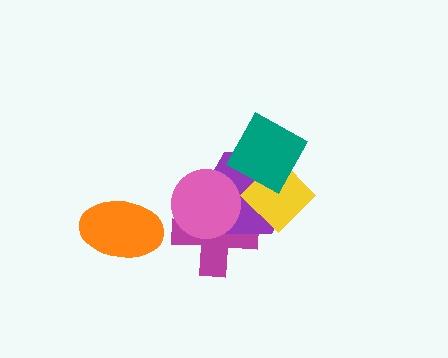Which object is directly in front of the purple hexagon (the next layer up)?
The yellow diamond is directly in front of the purple hexagon.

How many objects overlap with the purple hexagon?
4 objects overlap with the purple hexagon.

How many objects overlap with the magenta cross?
2 objects overlap with the magenta cross.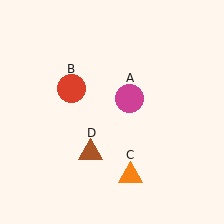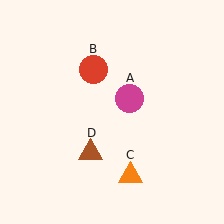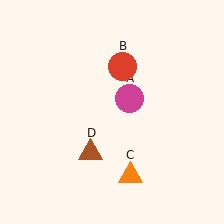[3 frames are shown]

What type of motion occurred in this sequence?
The red circle (object B) rotated clockwise around the center of the scene.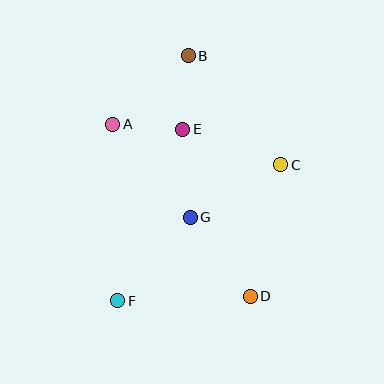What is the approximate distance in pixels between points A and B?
The distance between A and B is approximately 102 pixels.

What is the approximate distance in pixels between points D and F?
The distance between D and F is approximately 133 pixels.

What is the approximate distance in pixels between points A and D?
The distance between A and D is approximately 220 pixels.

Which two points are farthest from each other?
Points B and F are farthest from each other.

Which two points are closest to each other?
Points A and E are closest to each other.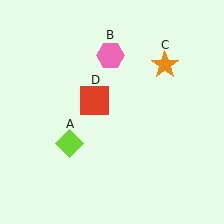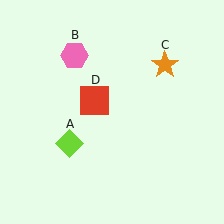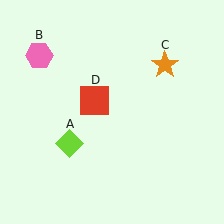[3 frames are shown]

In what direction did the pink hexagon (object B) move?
The pink hexagon (object B) moved left.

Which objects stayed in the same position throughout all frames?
Lime diamond (object A) and orange star (object C) and red square (object D) remained stationary.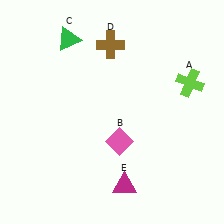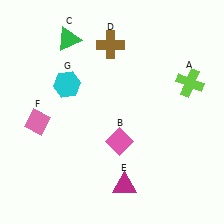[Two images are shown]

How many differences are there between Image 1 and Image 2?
There are 2 differences between the two images.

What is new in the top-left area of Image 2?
A cyan hexagon (G) was added in the top-left area of Image 2.